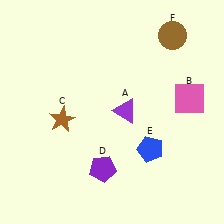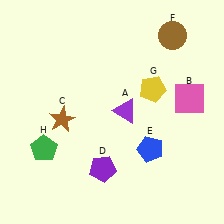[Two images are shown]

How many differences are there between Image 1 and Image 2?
There are 2 differences between the two images.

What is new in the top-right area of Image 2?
A yellow pentagon (G) was added in the top-right area of Image 2.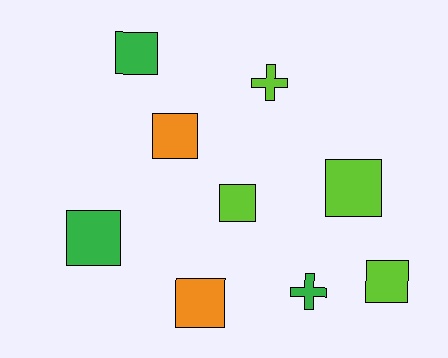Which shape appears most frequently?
Square, with 7 objects.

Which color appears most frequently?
Lime, with 4 objects.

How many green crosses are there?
There is 1 green cross.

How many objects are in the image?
There are 9 objects.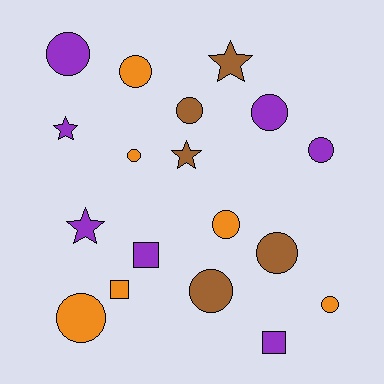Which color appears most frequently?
Purple, with 7 objects.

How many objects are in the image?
There are 18 objects.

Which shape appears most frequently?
Circle, with 11 objects.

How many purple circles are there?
There are 3 purple circles.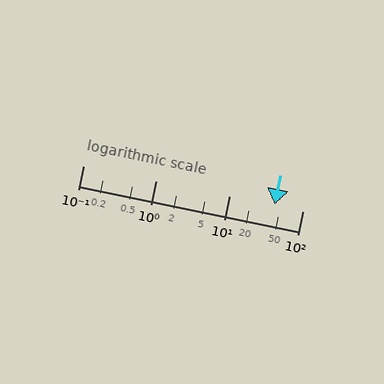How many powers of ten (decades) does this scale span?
The scale spans 3 decades, from 0.1 to 100.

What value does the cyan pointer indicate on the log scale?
The pointer indicates approximately 42.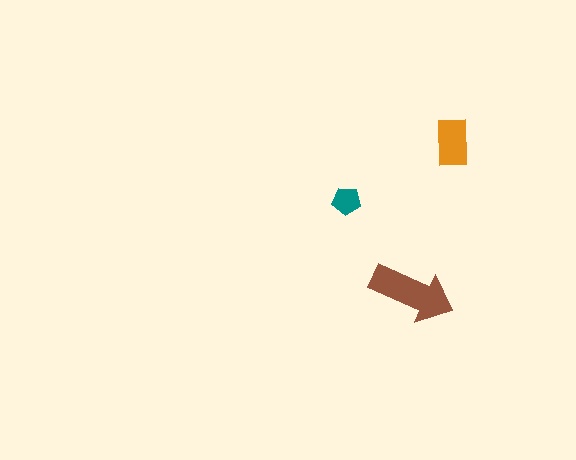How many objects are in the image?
There are 3 objects in the image.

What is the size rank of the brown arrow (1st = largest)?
1st.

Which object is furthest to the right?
The orange rectangle is rightmost.